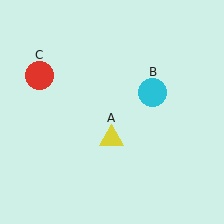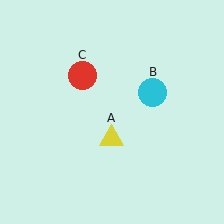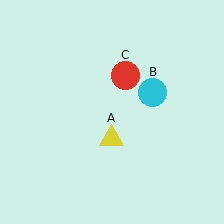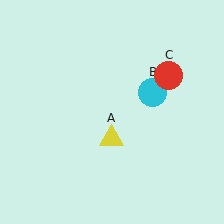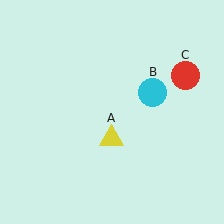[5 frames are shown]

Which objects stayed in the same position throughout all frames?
Yellow triangle (object A) and cyan circle (object B) remained stationary.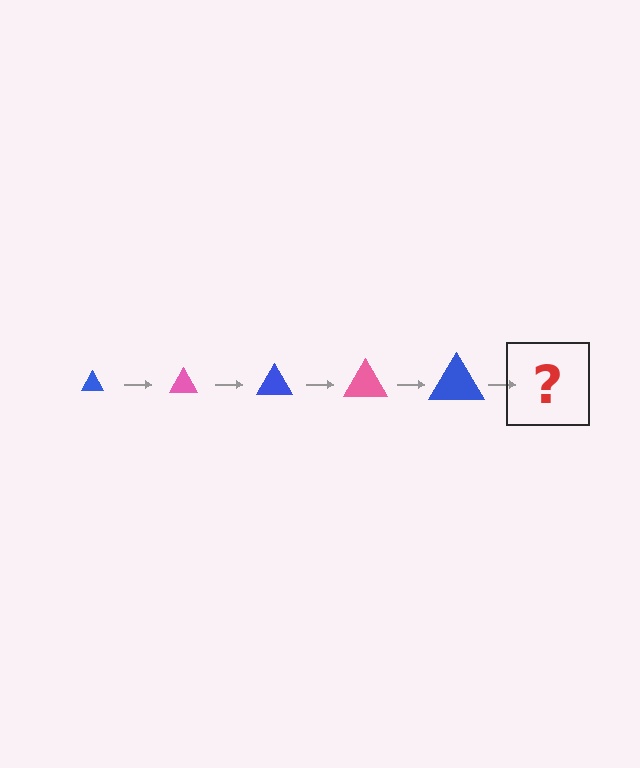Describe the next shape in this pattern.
It should be a pink triangle, larger than the previous one.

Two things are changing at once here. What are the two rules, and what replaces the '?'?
The two rules are that the triangle grows larger each step and the color cycles through blue and pink. The '?' should be a pink triangle, larger than the previous one.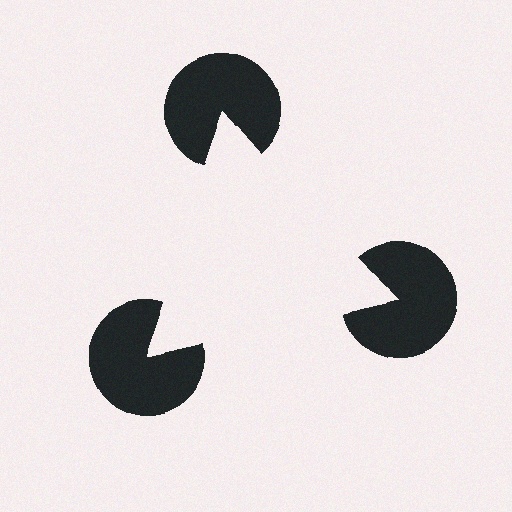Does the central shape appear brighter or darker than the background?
It typically appears slightly brighter than the background, even though no actual brightness change is drawn.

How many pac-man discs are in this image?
There are 3 — one at each vertex of the illusory triangle.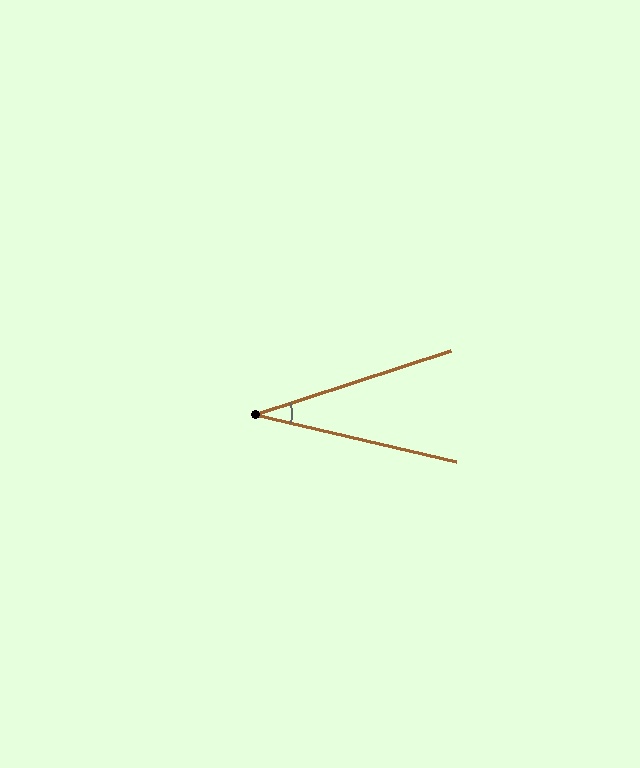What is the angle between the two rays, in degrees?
Approximately 31 degrees.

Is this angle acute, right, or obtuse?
It is acute.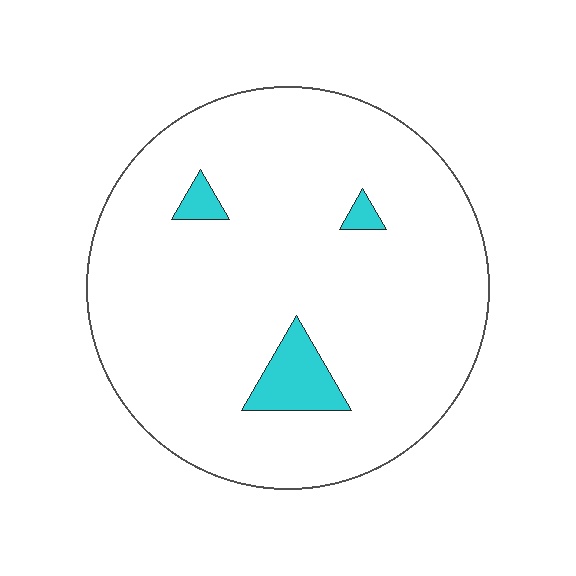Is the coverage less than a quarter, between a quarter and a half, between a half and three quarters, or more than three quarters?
Less than a quarter.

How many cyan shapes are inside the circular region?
3.